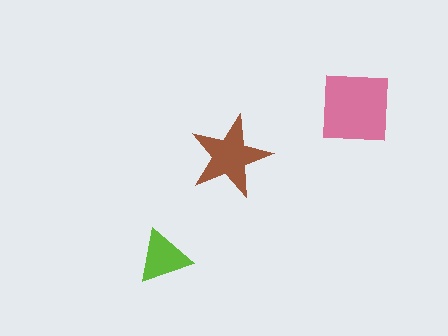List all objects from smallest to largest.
The lime triangle, the brown star, the pink square.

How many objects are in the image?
There are 3 objects in the image.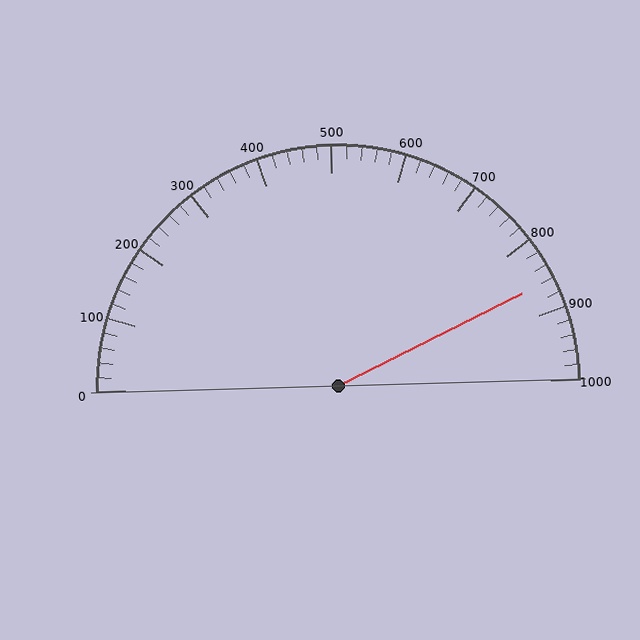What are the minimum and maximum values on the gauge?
The gauge ranges from 0 to 1000.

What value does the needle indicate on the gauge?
The needle indicates approximately 860.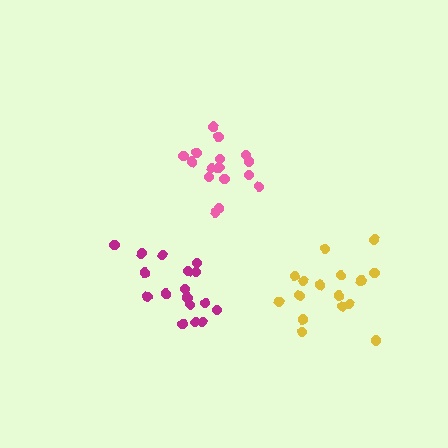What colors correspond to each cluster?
The clusters are colored: pink, magenta, yellow.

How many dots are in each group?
Group 1: 17 dots, Group 2: 17 dots, Group 3: 17 dots (51 total).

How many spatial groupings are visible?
There are 3 spatial groupings.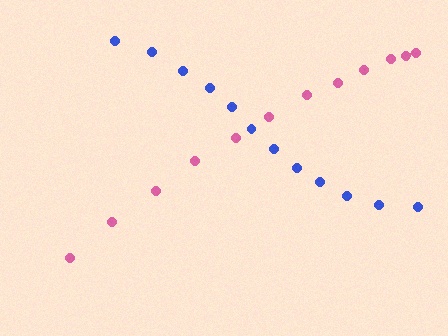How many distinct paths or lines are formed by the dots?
There are 2 distinct paths.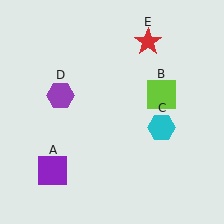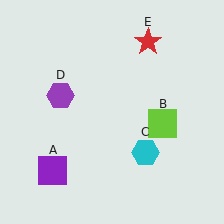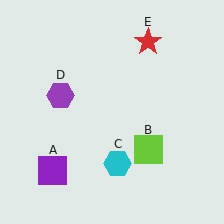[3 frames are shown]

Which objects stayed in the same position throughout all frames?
Purple square (object A) and purple hexagon (object D) and red star (object E) remained stationary.